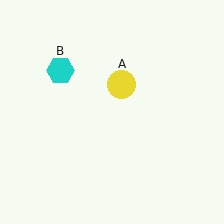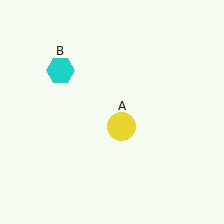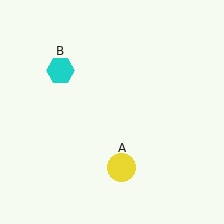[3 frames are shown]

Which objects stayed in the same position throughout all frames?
Cyan hexagon (object B) remained stationary.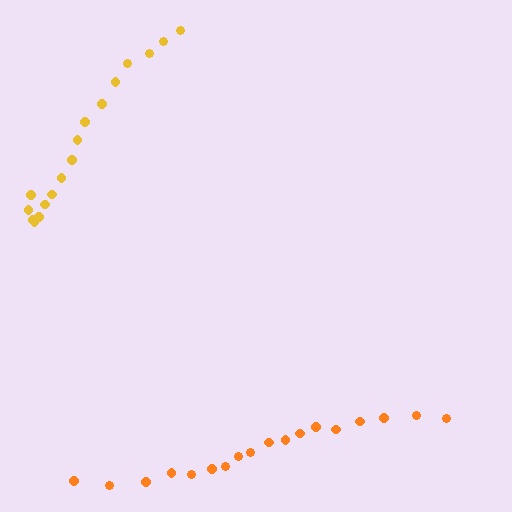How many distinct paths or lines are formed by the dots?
There are 2 distinct paths.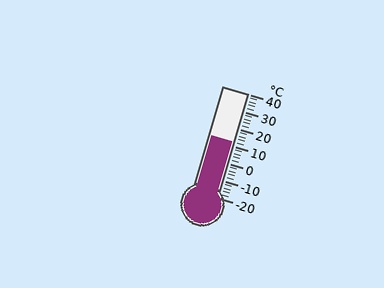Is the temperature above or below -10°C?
The temperature is above -10°C.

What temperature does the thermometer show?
The thermometer shows approximately 12°C.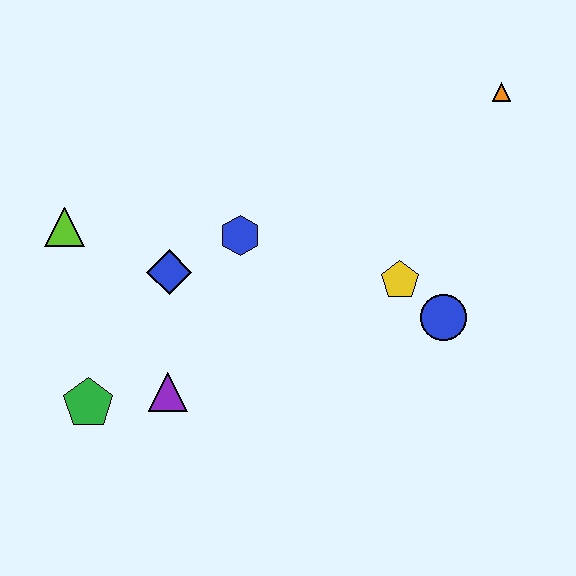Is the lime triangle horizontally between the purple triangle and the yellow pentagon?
No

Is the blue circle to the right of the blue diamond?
Yes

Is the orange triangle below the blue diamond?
No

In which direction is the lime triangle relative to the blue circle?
The lime triangle is to the left of the blue circle.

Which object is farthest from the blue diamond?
The orange triangle is farthest from the blue diamond.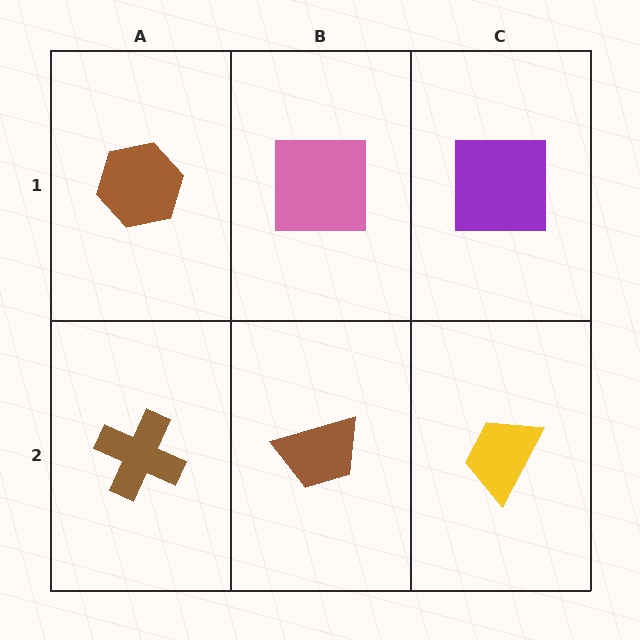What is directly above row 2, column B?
A pink square.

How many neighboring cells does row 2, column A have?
2.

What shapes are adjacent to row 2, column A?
A brown hexagon (row 1, column A), a brown trapezoid (row 2, column B).